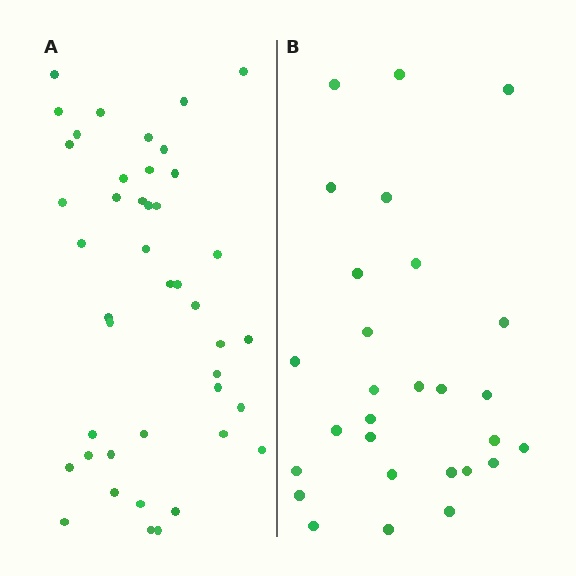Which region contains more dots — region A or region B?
Region A (the left region) has more dots.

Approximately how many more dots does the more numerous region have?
Region A has approximately 15 more dots than region B.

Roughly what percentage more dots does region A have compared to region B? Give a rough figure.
About 55% more.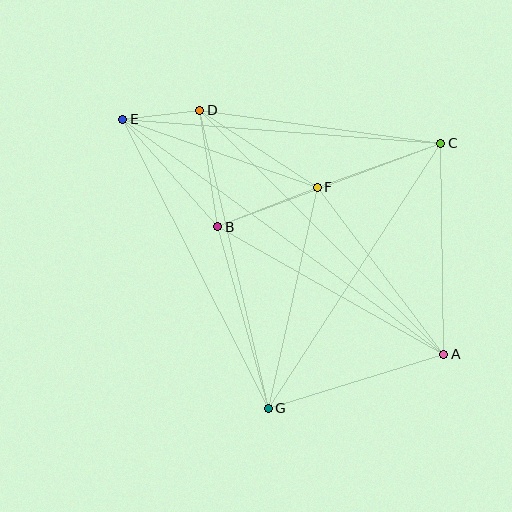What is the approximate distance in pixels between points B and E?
The distance between B and E is approximately 144 pixels.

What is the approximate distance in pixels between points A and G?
The distance between A and G is approximately 184 pixels.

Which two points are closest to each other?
Points D and E are closest to each other.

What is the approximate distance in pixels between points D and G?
The distance between D and G is approximately 305 pixels.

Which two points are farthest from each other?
Points A and E are farthest from each other.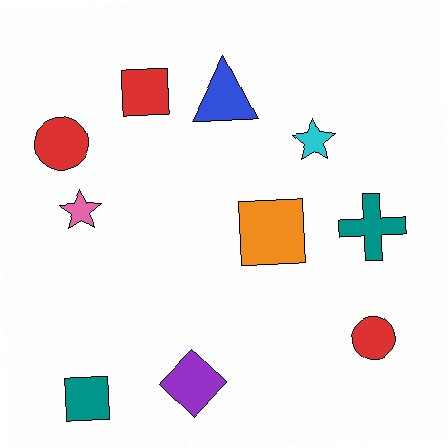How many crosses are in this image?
There is 1 cross.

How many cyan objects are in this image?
There is 1 cyan object.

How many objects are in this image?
There are 10 objects.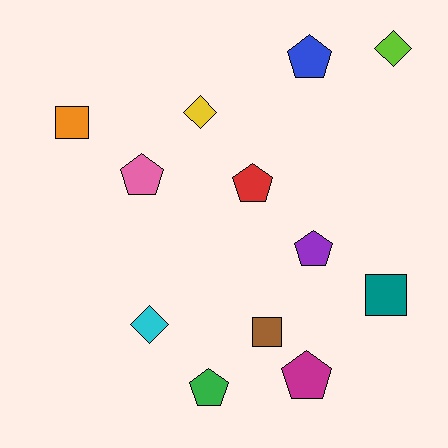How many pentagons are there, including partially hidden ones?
There are 6 pentagons.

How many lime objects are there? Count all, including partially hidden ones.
There is 1 lime object.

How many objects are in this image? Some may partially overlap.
There are 12 objects.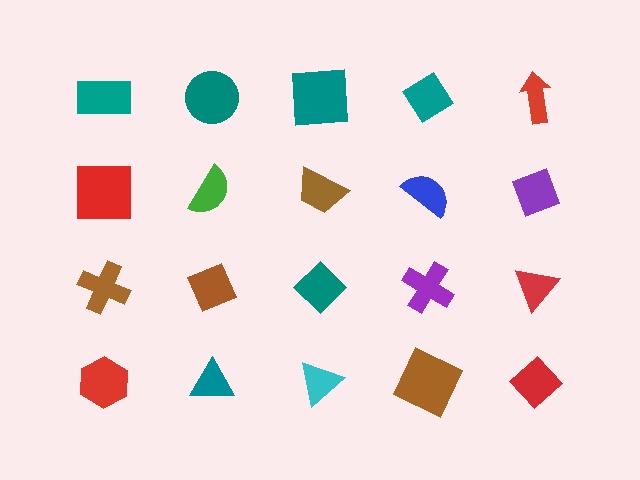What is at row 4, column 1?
A red hexagon.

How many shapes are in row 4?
5 shapes.